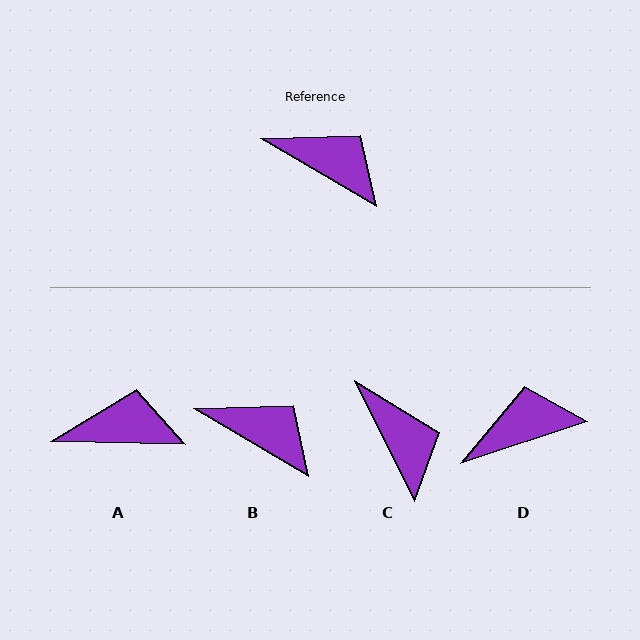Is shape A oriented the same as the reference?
No, it is off by about 30 degrees.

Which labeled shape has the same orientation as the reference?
B.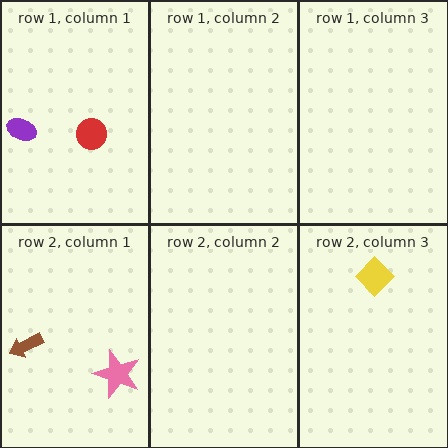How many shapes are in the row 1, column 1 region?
2.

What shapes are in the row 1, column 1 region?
The red circle, the purple ellipse.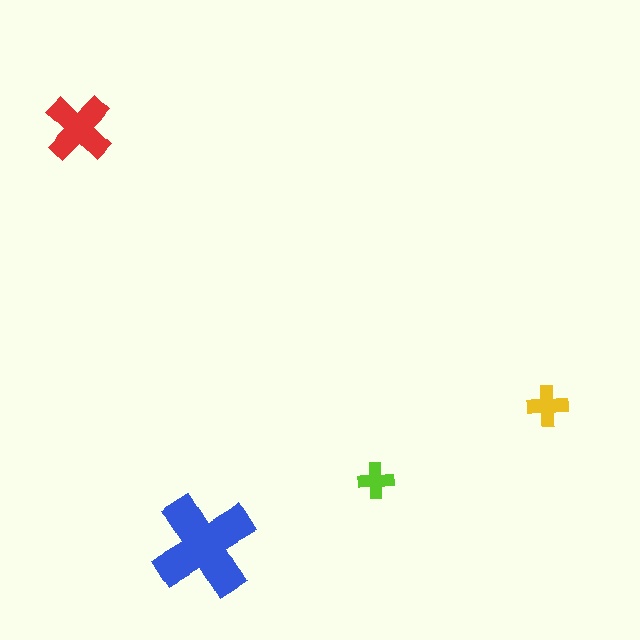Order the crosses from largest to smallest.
the blue one, the red one, the yellow one, the lime one.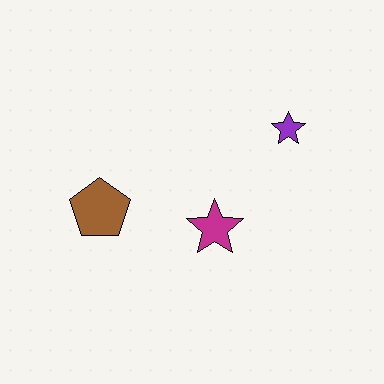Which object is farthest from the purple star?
The brown pentagon is farthest from the purple star.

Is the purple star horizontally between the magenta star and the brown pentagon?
No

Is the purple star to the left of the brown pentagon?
No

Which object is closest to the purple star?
The magenta star is closest to the purple star.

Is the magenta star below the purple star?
Yes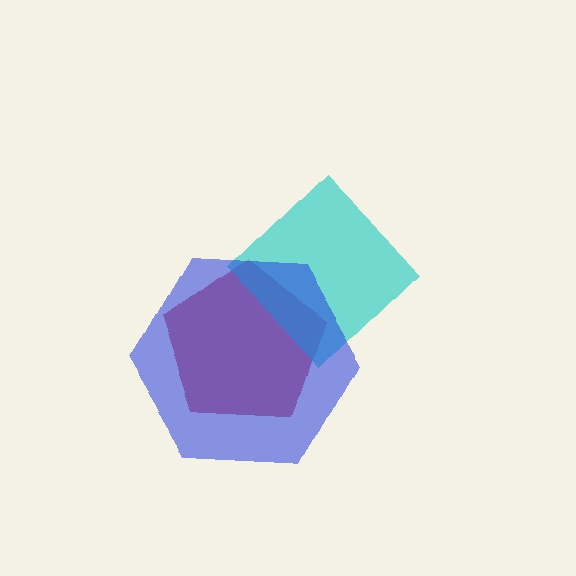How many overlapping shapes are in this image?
There are 3 overlapping shapes in the image.